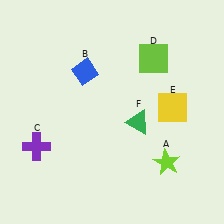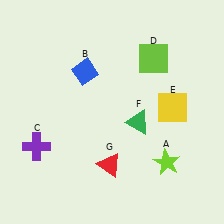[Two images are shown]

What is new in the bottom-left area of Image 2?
A red triangle (G) was added in the bottom-left area of Image 2.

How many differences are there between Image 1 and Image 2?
There is 1 difference between the two images.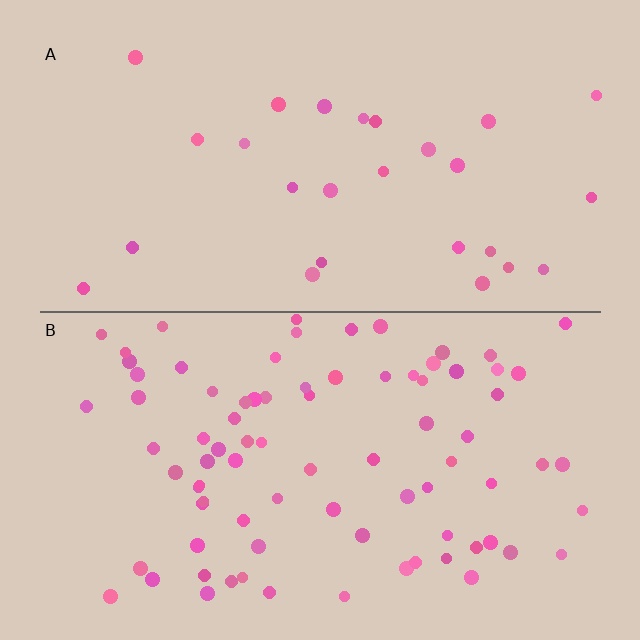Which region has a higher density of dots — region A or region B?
B (the bottom).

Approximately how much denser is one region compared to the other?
Approximately 3.1× — region B over region A.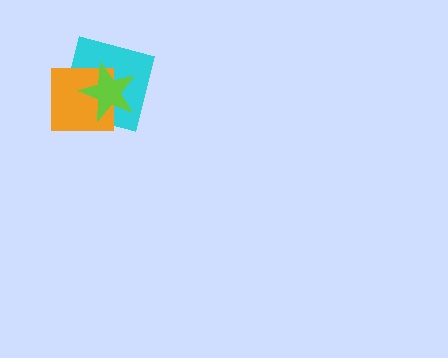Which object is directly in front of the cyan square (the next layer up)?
The orange square is directly in front of the cyan square.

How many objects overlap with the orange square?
2 objects overlap with the orange square.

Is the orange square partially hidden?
Yes, it is partially covered by another shape.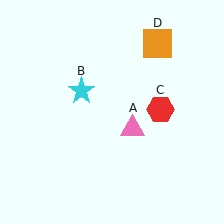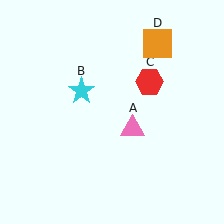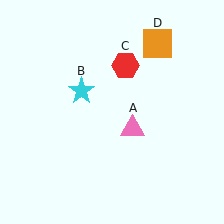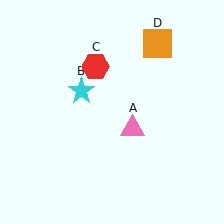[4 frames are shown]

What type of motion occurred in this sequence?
The red hexagon (object C) rotated counterclockwise around the center of the scene.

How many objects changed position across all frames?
1 object changed position: red hexagon (object C).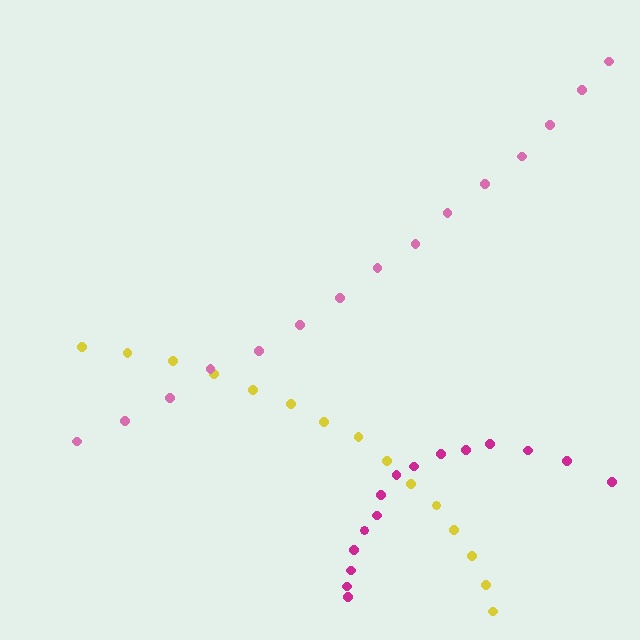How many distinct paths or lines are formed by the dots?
There are 3 distinct paths.